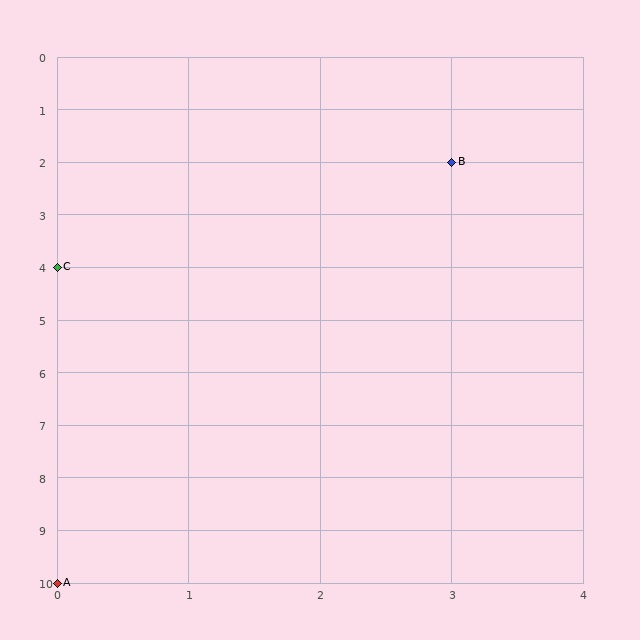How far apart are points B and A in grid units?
Points B and A are 3 columns and 8 rows apart (about 8.5 grid units diagonally).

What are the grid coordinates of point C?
Point C is at grid coordinates (0, 4).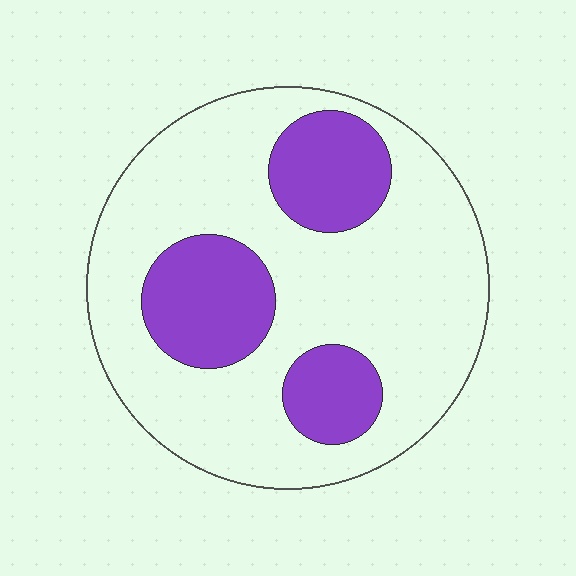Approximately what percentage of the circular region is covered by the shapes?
Approximately 25%.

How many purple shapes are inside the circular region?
3.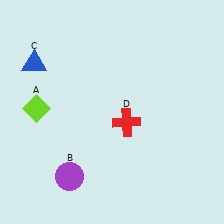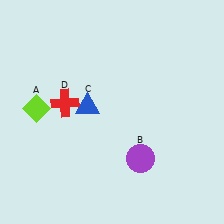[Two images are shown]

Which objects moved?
The objects that moved are: the purple circle (B), the blue triangle (C), the red cross (D).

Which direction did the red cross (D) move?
The red cross (D) moved left.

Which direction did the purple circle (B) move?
The purple circle (B) moved right.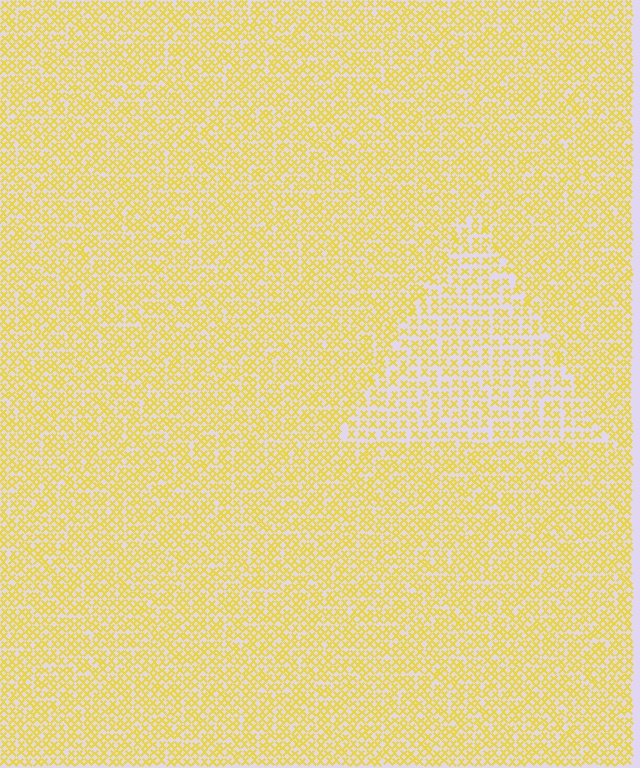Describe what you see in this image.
The image contains small yellow elements arranged at two different densities. A triangle-shaped region is visible where the elements are less densely packed than the surrounding area.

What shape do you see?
I see a triangle.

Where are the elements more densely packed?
The elements are more densely packed outside the triangle boundary.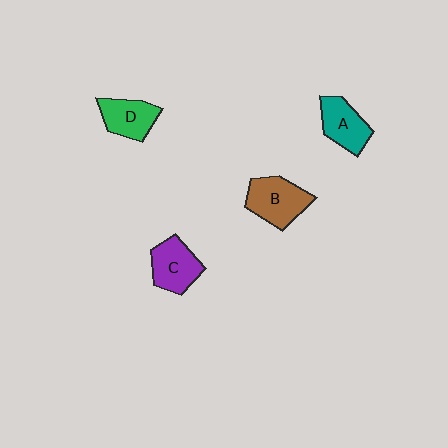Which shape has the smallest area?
Shape D (green).